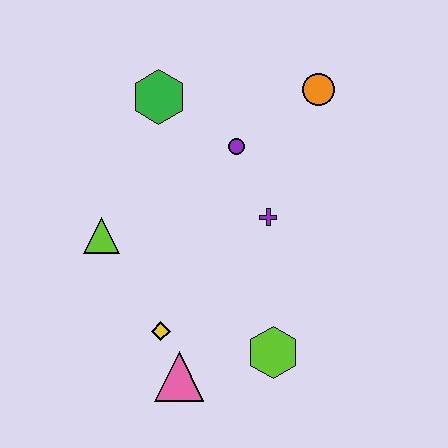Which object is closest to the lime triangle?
The yellow diamond is closest to the lime triangle.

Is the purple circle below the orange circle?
Yes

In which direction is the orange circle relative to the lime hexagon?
The orange circle is above the lime hexagon.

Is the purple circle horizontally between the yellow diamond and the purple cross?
Yes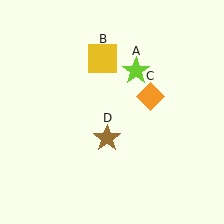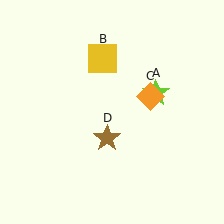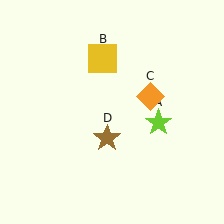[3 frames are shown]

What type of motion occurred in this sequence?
The lime star (object A) rotated clockwise around the center of the scene.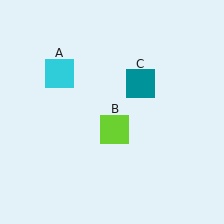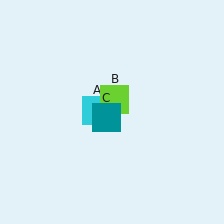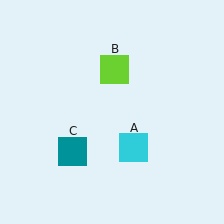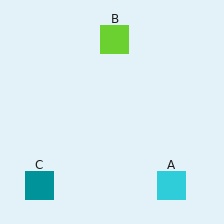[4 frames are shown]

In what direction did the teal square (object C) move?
The teal square (object C) moved down and to the left.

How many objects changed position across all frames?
3 objects changed position: cyan square (object A), lime square (object B), teal square (object C).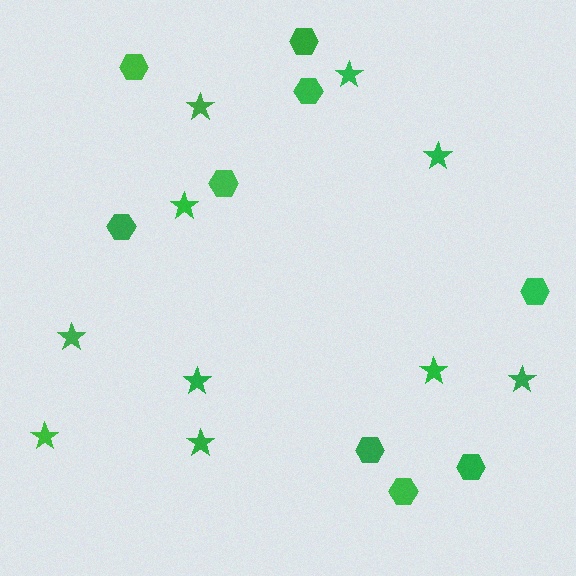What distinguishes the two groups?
There are 2 groups: one group of hexagons (9) and one group of stars (10).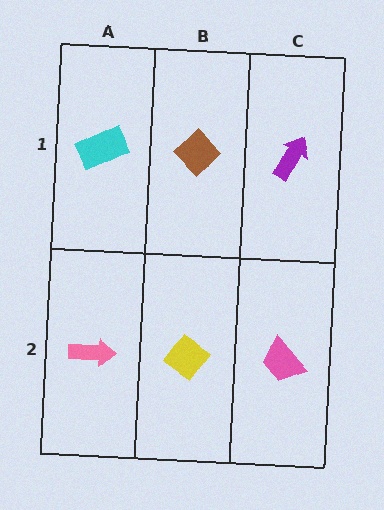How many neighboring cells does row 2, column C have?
2.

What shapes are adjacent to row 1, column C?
A pink trapezoid (row 2, column C), a brown diamond (row 1, column B).